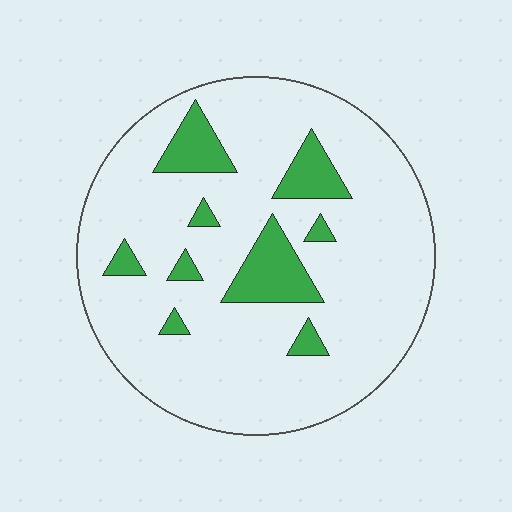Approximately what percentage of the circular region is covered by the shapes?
Approximately 15%.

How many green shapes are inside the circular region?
9.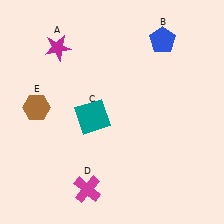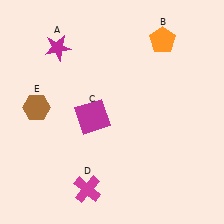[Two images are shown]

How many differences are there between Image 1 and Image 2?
There are 2 differences between the two images.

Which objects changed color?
B changed from blue to orange. C changed from teal to magenta.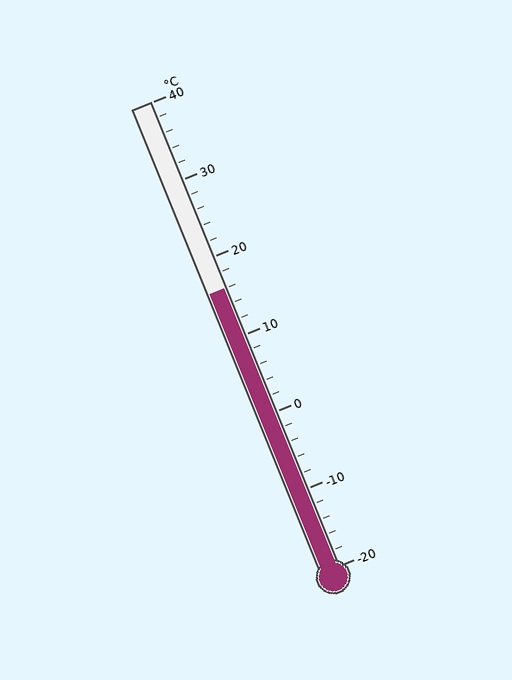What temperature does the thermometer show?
The thermometer shows approximately 16°C.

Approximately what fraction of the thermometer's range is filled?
The thermometer is filled to approximately 60% of its range.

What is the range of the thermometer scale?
The thermometer scale ranges from -20°C to 40°C.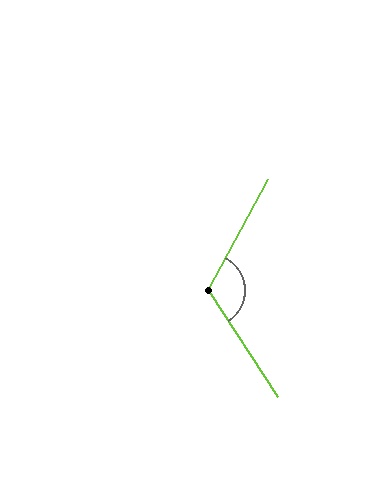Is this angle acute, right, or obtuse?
It is obtuse.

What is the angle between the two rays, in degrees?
Approximately 119 degrees.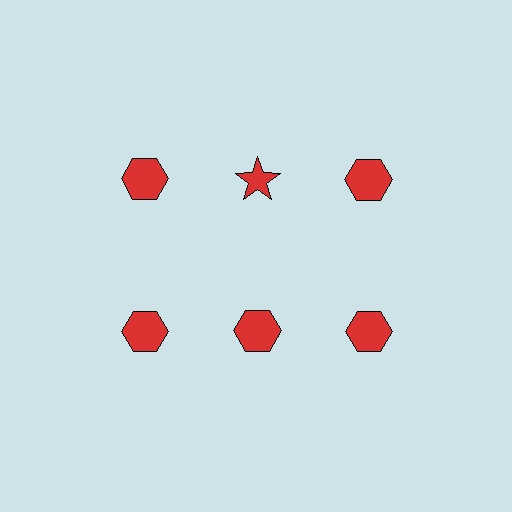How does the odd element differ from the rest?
It has a different shape: star instead of hexagon.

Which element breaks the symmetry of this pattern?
The red star in the top row, second from left column breaks the symmetry. All other shapes are red hexagons.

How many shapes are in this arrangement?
There are 6 shapes arranged in a grid pattern.